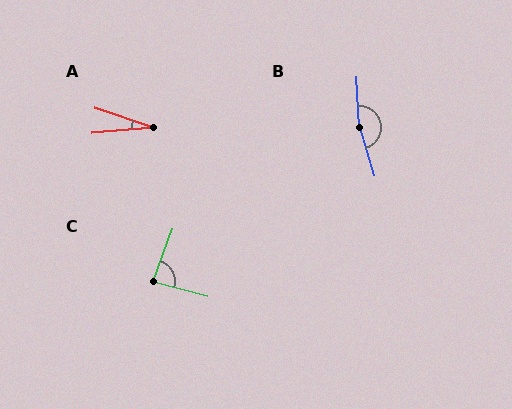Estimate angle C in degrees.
Approximately 83 degrees.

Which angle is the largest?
B, at approximately 166 degrees.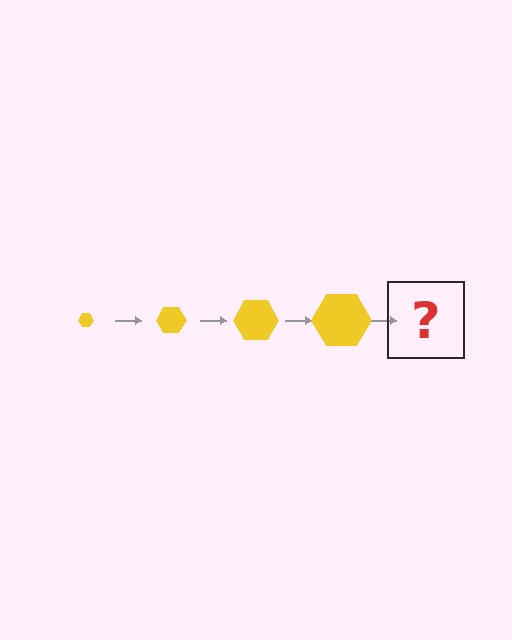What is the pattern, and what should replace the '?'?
The pattern is that the hexagon gets progressively larger each step. The '?' should be a yellow hexagon, larger than the previous one.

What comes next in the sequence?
The next element should be a yellow hexagon, larger than the previous one.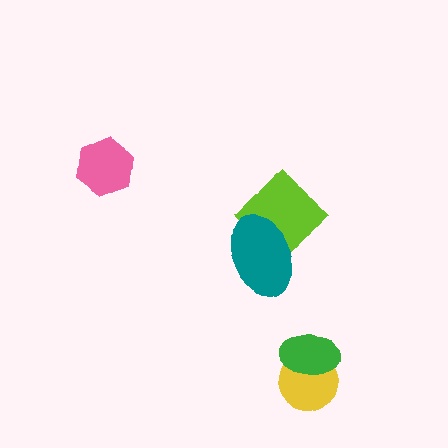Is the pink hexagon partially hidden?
No, no other shape covers it.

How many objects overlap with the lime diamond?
1 object overlaps with the lime diamond.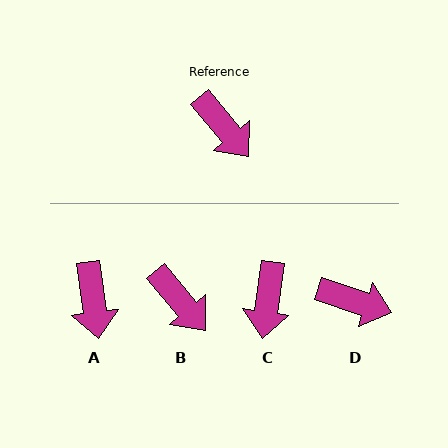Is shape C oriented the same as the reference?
No, it is off by about 47 degrees.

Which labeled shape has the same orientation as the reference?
B.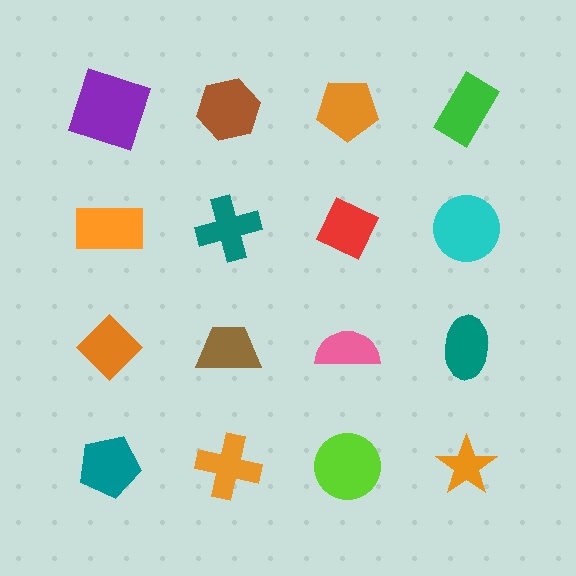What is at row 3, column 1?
An orange diamond.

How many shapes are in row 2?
4 shapes.